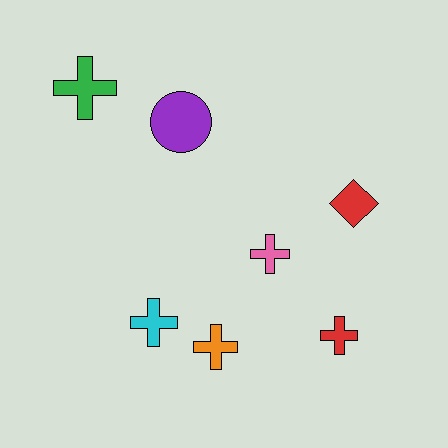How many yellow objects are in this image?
There are no yellow objects.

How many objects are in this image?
There are 7 objects.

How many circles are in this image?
There is 1 circle.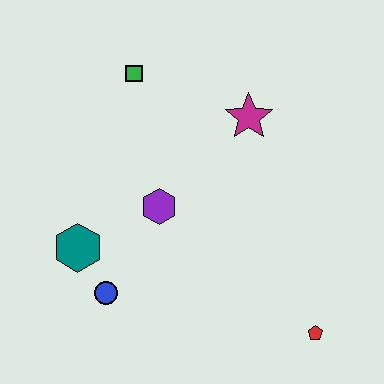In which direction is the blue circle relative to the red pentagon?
The blue circle is to the left of the red pentagon.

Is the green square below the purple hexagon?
No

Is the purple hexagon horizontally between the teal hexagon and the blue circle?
No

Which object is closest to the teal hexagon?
The blue circle is closest to the teal hexagon.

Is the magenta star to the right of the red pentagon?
No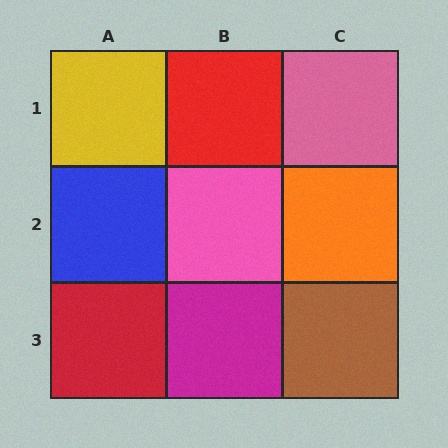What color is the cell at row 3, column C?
Brown.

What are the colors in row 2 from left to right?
Blue, pink, orange.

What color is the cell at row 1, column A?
Yellow.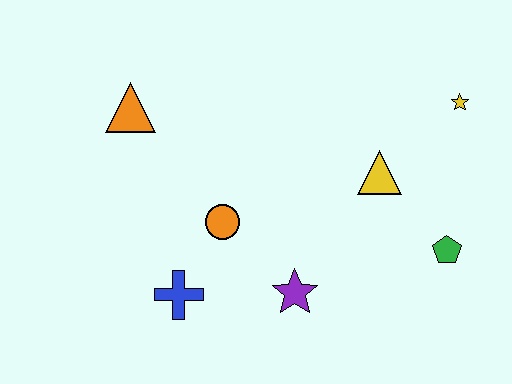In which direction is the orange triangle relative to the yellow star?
The orange triangle is to the left of the yellow star.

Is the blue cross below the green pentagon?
Yes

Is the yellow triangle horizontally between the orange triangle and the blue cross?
No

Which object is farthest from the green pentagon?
The orange triangle is farthest from the green pentagon.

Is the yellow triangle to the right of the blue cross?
Yes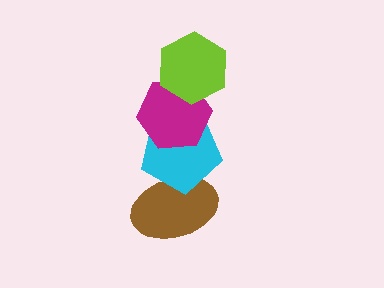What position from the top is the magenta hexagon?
The magenta hexagon is 2nd from the top.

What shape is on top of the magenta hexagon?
The lime hexagon is on top of the magenta hexagon.